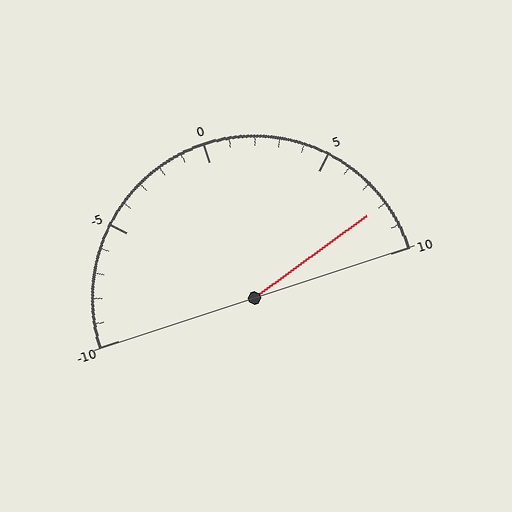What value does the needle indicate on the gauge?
The needle indicates approximately 8.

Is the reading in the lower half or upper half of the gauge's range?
The reading is in the upper half of the range (-10 to 10).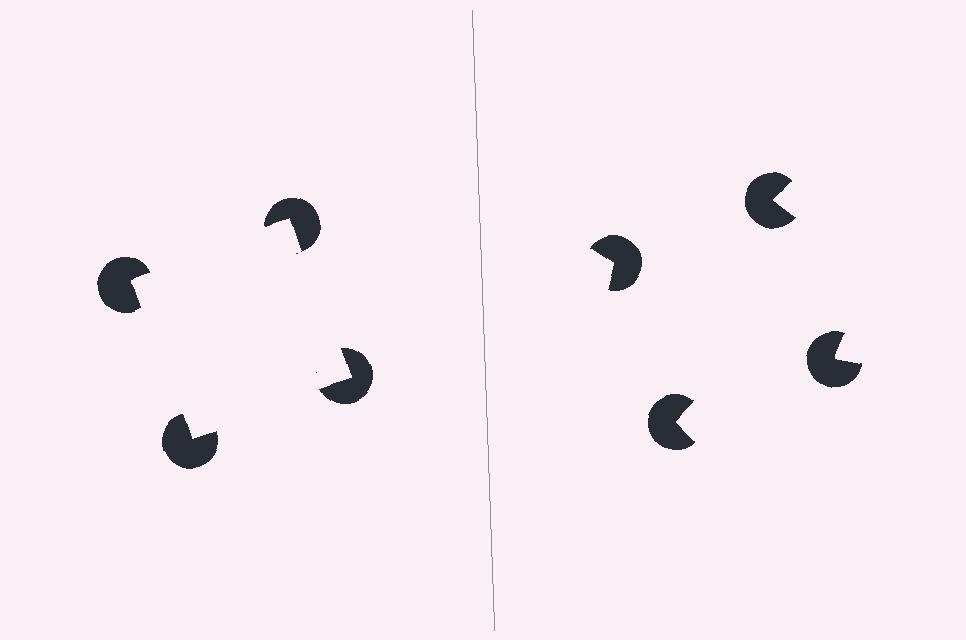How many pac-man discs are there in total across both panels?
8 — 4 on each side.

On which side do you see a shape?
An illusory square appears on the left side. On the right side the wedge cuts are rotated, so no coherent shape forms.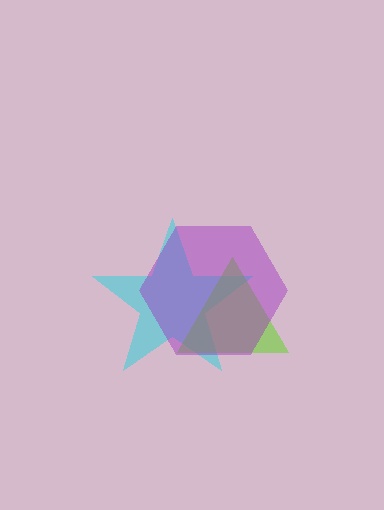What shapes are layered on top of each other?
The layered shapes are: a cyan star, a lime triangle, a purple hexagon.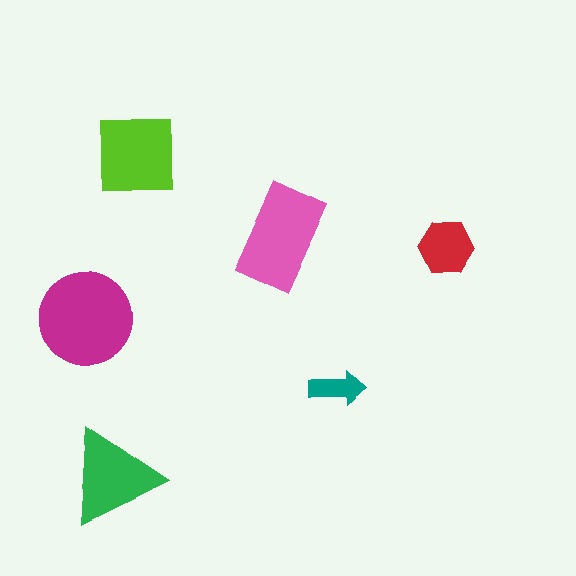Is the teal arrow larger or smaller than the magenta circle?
Smaller.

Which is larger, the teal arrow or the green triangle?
The green triangle.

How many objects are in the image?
There are 6 objects in the image.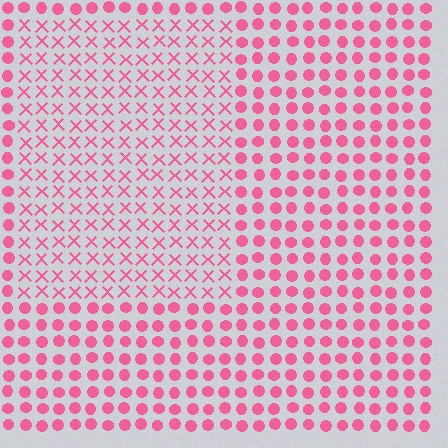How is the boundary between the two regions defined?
The boundary is defined by a change in element shape: X marks inside vs. circles outside. All elements share the same color and spacing.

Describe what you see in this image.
The image is filled with small pink elements arranged in a uniform grid. A rectangle-shaped region contains X marks, while the surrounding area contains circles. The boundary is defined purely by the change in element shape.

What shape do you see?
I see a rectangle.